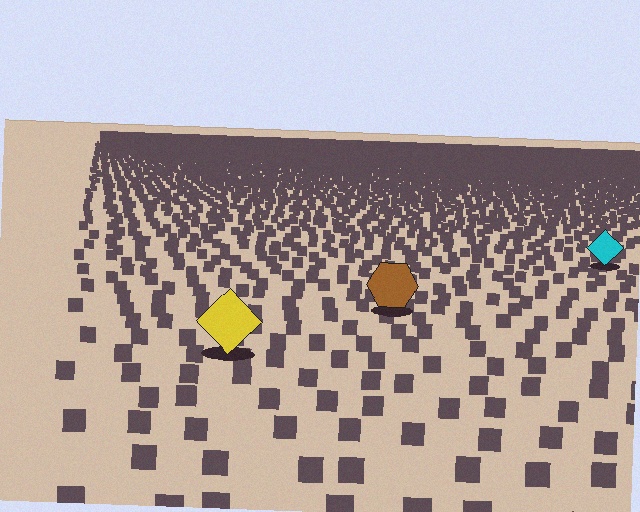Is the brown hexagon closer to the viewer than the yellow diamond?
No. The yellow diamond is closer — you can tell from the texture gradient: the ground texture is coarser near it.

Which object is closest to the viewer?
The yellow diamond is closest. The texture marks near it are larger and more spread out.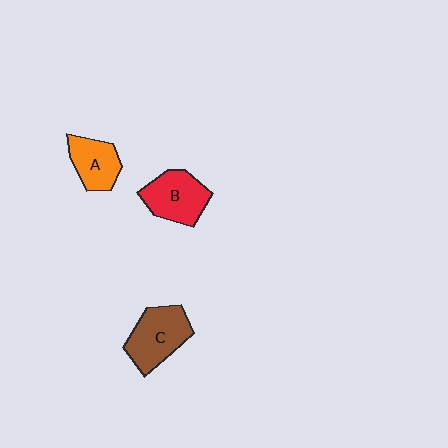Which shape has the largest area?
Shape C (brown).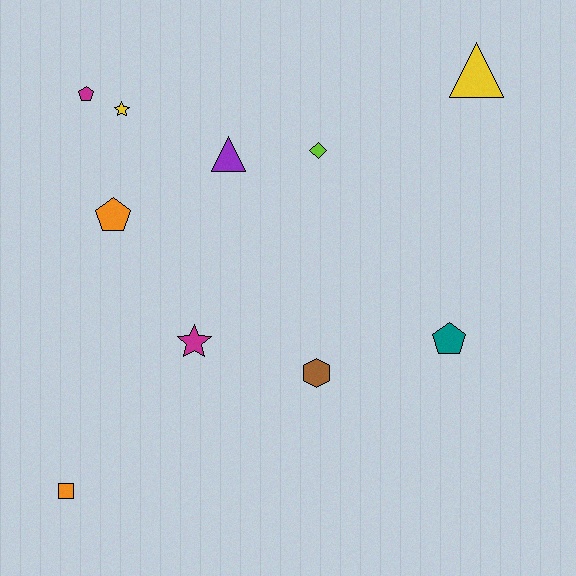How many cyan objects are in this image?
There are no cyan objects.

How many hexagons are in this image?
There is 1 hexagon.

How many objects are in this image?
There are 10 objects.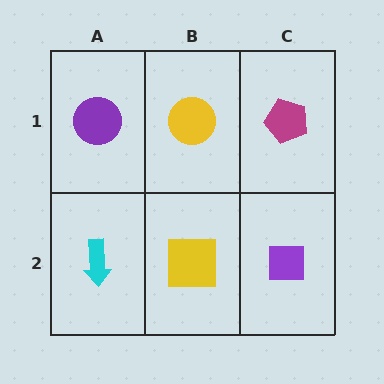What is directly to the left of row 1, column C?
A yellow circle.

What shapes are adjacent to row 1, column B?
A yellow square (row 2, column B), a purple circle (row 1, column A), a magenta pentagon (row 1, column C).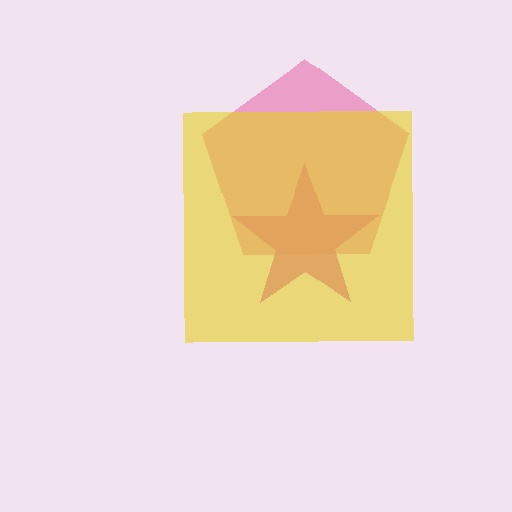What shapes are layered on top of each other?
The layered shapes are: a magenta star, a pink pentagon, a yellow square.